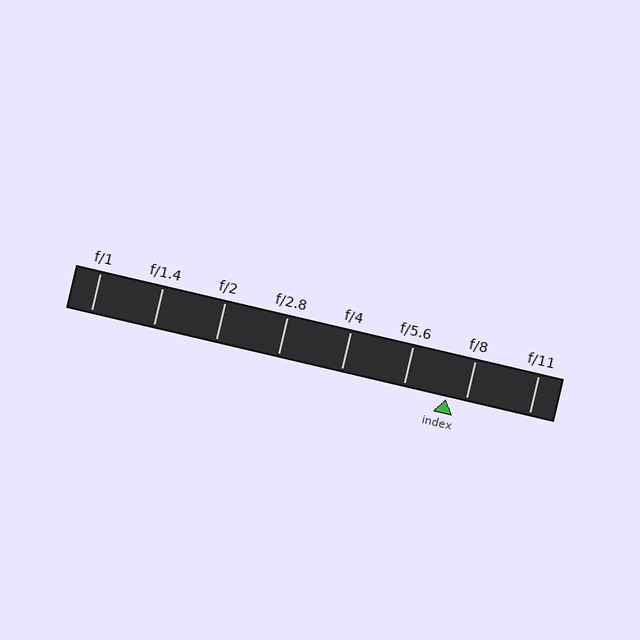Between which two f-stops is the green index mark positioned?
The index mark is between f/5.6 and f/8.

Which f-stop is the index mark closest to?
The index mark is closest to f/8.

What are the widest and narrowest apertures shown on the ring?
The widest aperture shown is f/1 and the narrowest is f/11.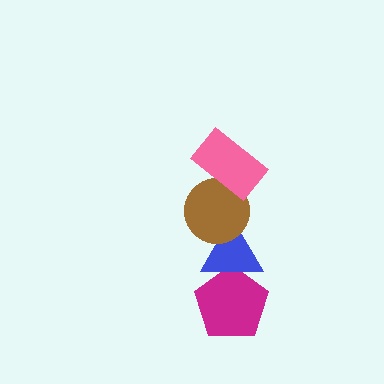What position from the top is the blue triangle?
The blue triangle is 3rd from the top.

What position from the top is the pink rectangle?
The pink rectangle is 1st from the top.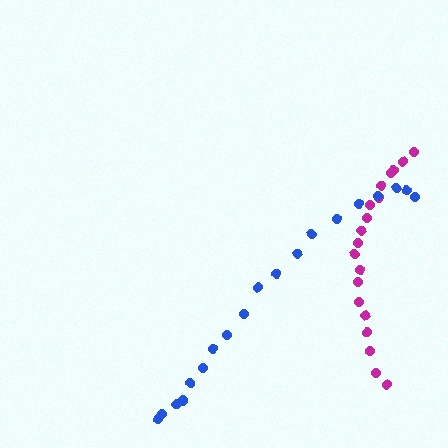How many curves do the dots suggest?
There are 2 distinct paths.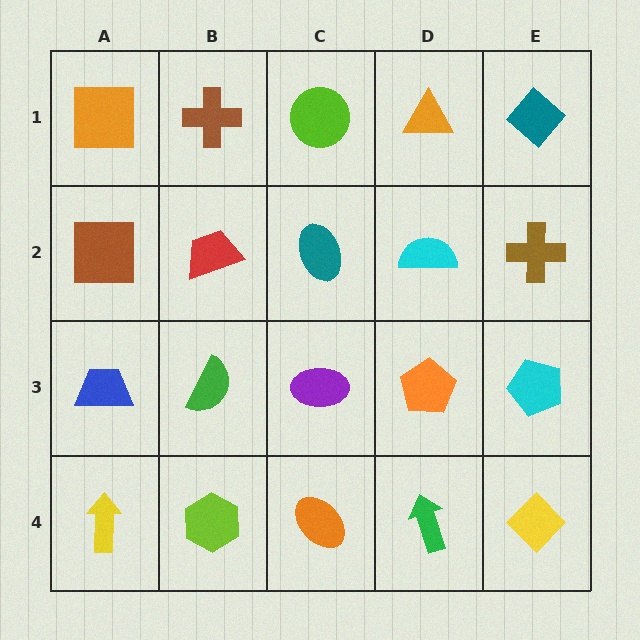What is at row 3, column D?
An orange pentagon.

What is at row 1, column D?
An orange triangle.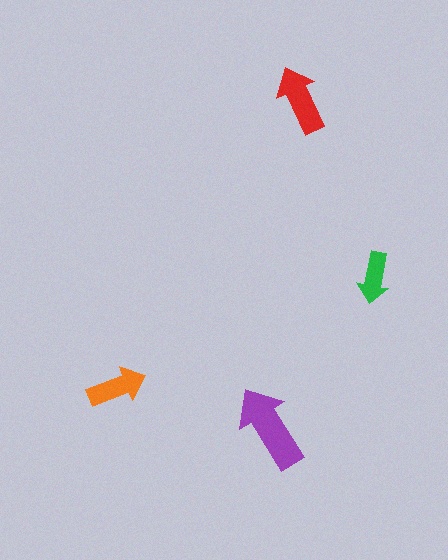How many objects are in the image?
There are 4 objects in the image.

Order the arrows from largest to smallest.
the purple one, the red one, the orange one, the green one.